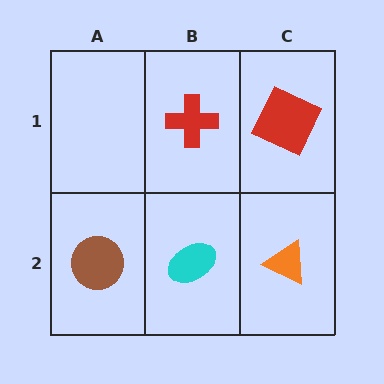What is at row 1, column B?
A red cross.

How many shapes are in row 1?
2 shapes.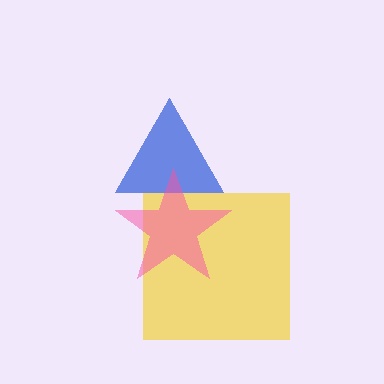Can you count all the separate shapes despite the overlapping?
Yes, there are 3 separate shapes.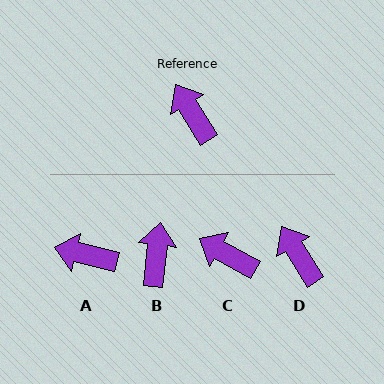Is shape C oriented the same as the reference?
No, it is off by about 29 degrees.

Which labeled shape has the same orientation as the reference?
D.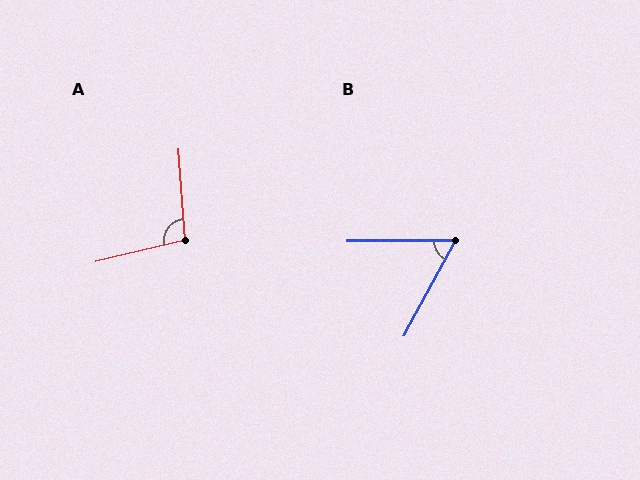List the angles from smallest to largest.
B (61°), A (99°).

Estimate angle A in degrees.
Approximately 99 degrees.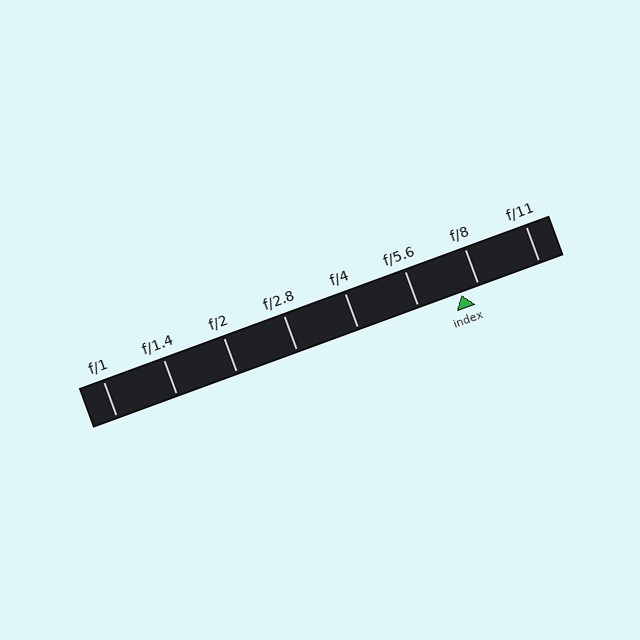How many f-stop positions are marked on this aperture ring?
There are 8 f-stop positions marked.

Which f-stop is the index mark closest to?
The index mark is closest to f/8.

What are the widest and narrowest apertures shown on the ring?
The widest aperture shown is f/1 and the narrowest is f/11.